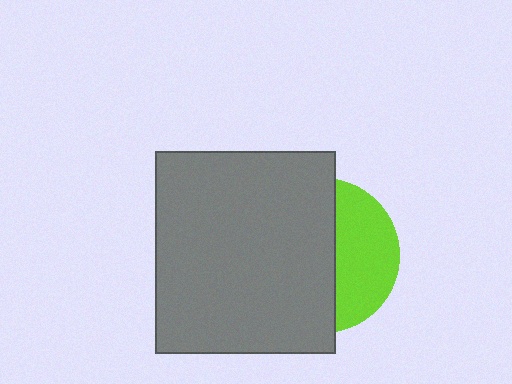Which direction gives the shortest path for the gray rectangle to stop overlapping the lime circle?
Moving left gives the shortest separation.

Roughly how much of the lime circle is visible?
A small part of it is visible (roughly 39%).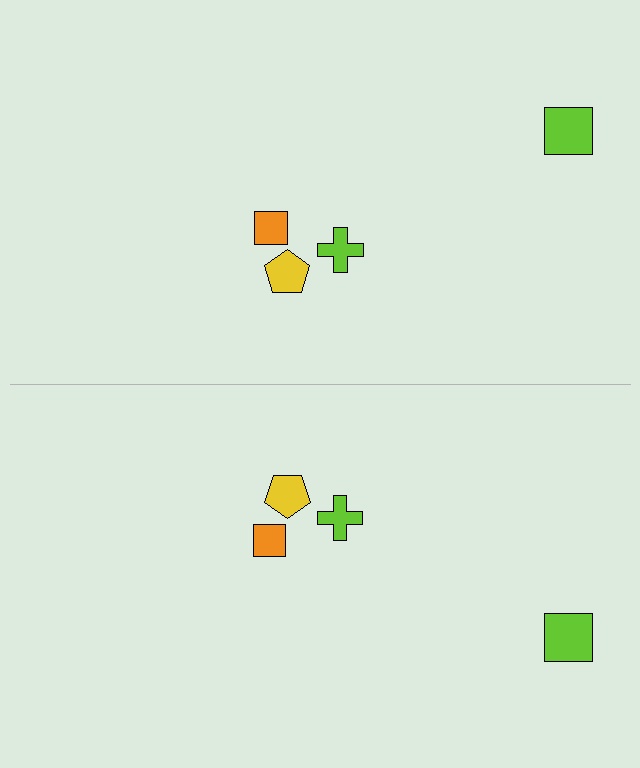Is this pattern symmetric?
Yes, this pattern has bilateral (reflection) symmetry.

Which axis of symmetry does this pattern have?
The pattern has a horizontal axis of symmetry running through the center of the image.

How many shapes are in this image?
There are 8 shapes in this image.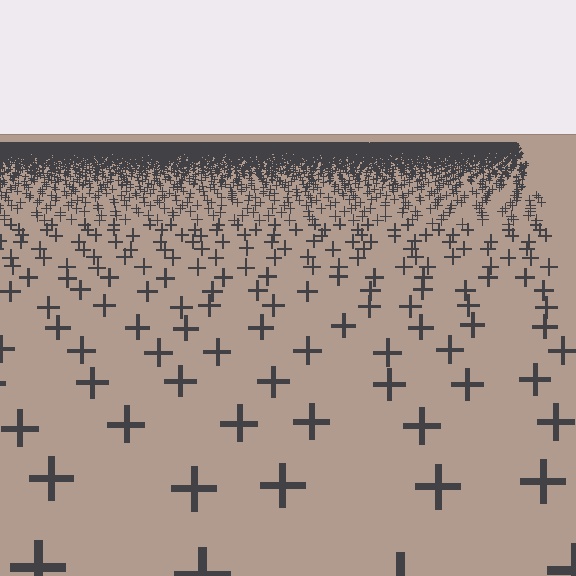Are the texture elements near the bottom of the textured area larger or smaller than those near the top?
Larger. Near the bottom, elements are closer to the viewer and appear at a bigger on-screen size.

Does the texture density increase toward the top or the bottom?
Density increases toward the top.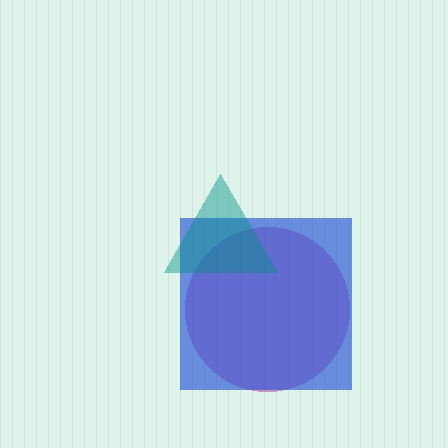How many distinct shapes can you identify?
There are 3 distinct shapes: a magenta circle, a blue square, a teal triangle.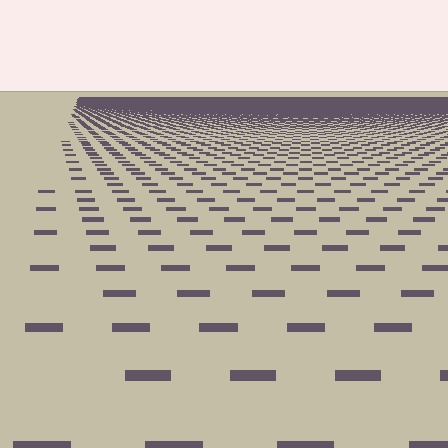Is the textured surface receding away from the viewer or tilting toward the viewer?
The surface is receding away from the viewer. Texture elements get smaller and denser toward the top.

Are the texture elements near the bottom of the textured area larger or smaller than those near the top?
Larger. Near the bottom, elements are closer to the viewer and appear at a bigger on-screen size.